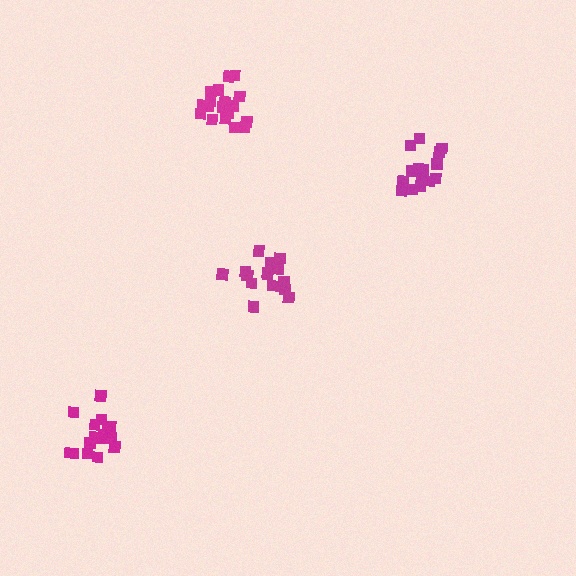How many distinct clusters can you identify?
There are 4 distinct clusters.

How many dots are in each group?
Group 1: 17 dots, Group 2: 19 dots, Group 3: 15 dots, Group 4: 15 dots (66 total).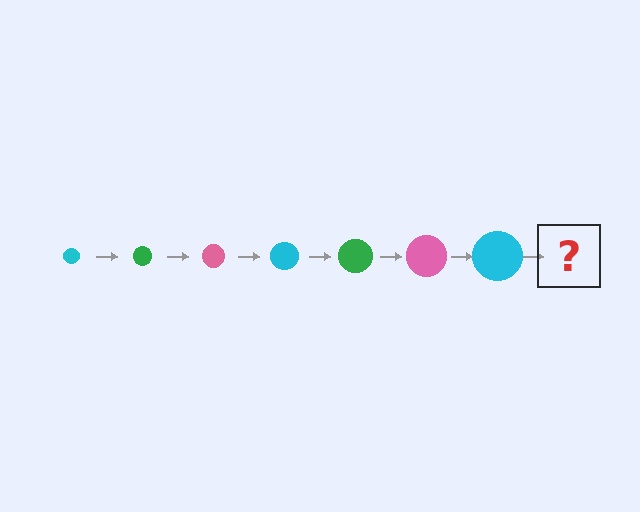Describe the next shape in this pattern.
It should be a green circle, larger than the previous one.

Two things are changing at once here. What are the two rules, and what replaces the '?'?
The two rules are that the circle grows larger each step and the color cycles through cyan, green, and pink. The '?' should be a green circle, larger than the previous one.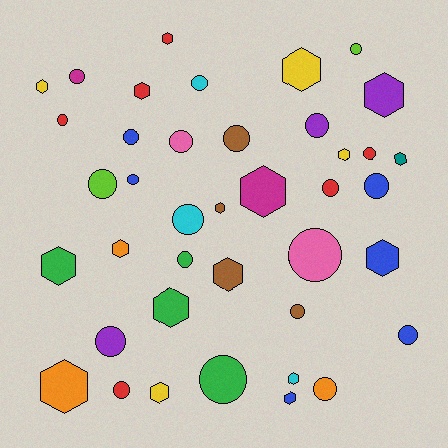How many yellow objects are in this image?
There are 4 yellow objects.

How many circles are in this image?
There are 22 circles.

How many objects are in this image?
There are 40 objects.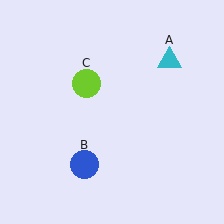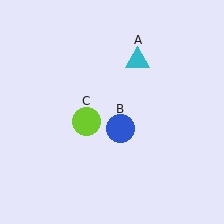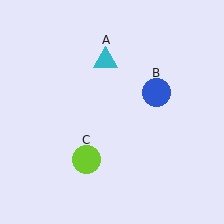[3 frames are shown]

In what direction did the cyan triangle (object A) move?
The cyan triangle (object A) moved left.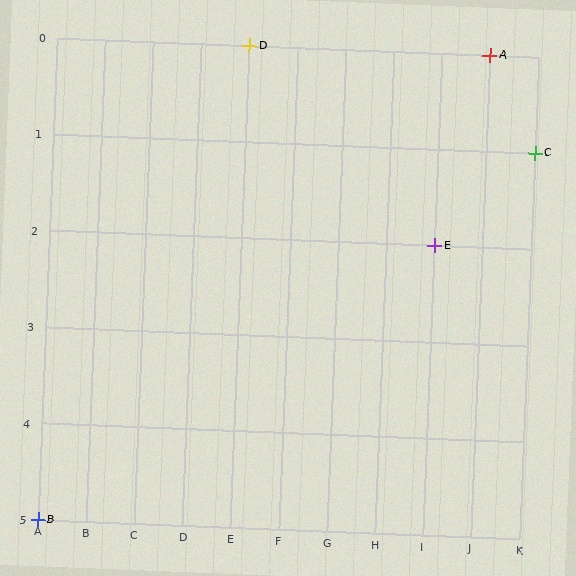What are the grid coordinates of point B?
Point B is at grid coordinates (A, 5).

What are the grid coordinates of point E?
Point E is at grid coordinates (I, 2).